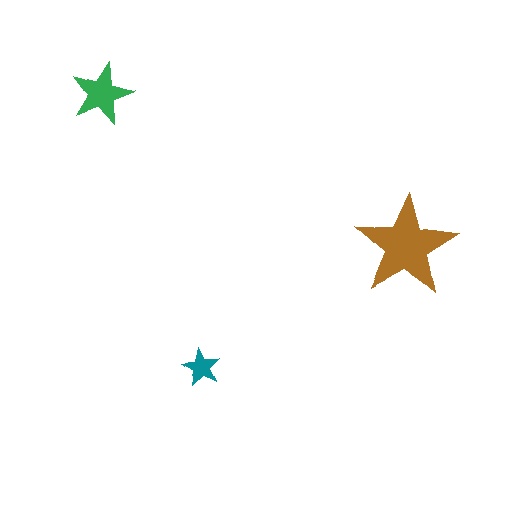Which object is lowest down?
The teal star is bottommost.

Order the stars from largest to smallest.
the brown one, the green one, the teal one.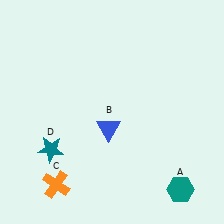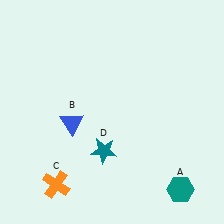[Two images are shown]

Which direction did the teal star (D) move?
The teal star (D) moved right.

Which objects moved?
The objects that moved are: the blue triangle (B), the teal star (D).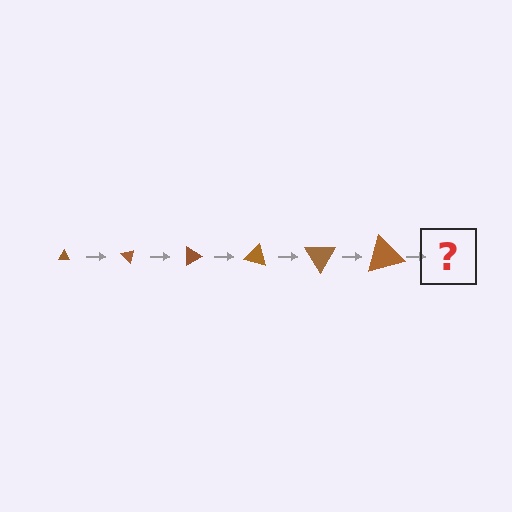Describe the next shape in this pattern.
It should be a triangle, larger than the previous one and rotated 270 degrees from the start.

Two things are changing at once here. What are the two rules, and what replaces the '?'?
The two rules are that the triangle grows larger each step and it rotates 45 degrees each step. The '?' should be a triangle, larger than the previous one and rotated 270 degrees from the start.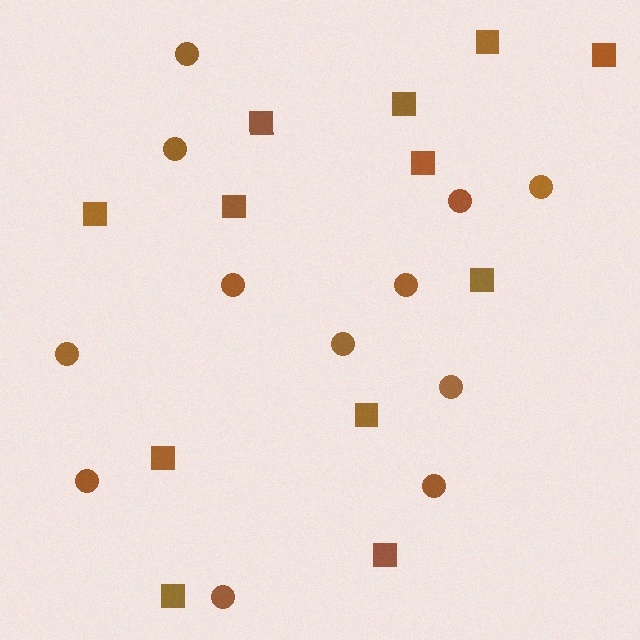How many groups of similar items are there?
There are 2 groups: one group of circles (12) and one group of squares (12).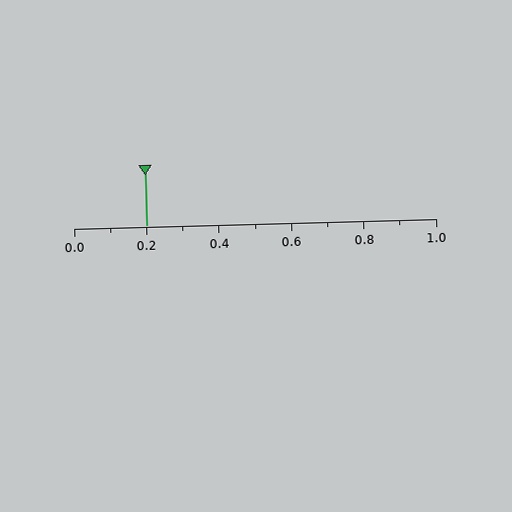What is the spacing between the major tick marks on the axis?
The major ticks are spaced 0.2 apart.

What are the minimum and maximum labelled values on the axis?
The axis runs from 0.0 to 1.0.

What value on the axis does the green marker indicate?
The marker indicates approximately 0.2.